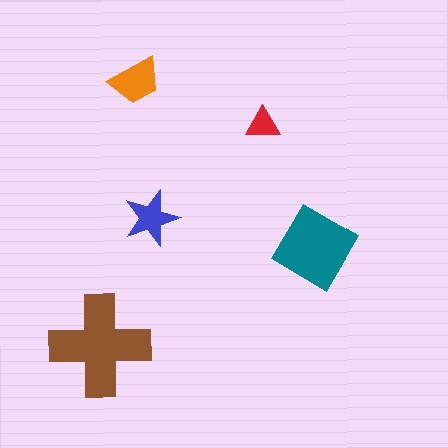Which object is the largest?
The brown cross.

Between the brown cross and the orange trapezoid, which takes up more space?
The brown cross.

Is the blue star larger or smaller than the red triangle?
Larger.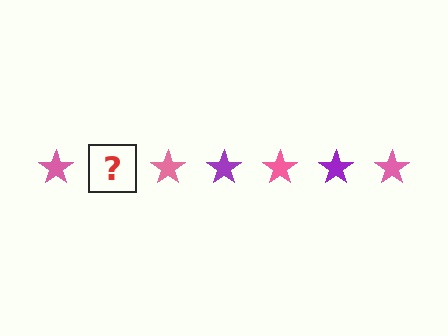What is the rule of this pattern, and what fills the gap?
The rule is that the pattern cycles through pink, purple stars. The gap should be filled with a purple star.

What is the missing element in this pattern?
The missing element is a purple star.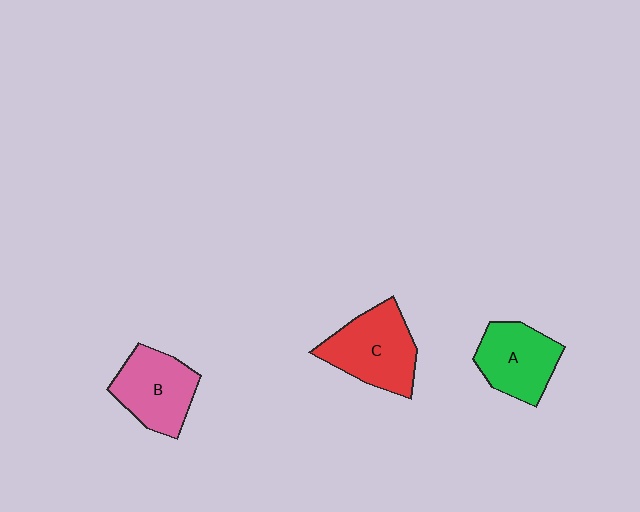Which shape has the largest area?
Shape C (red).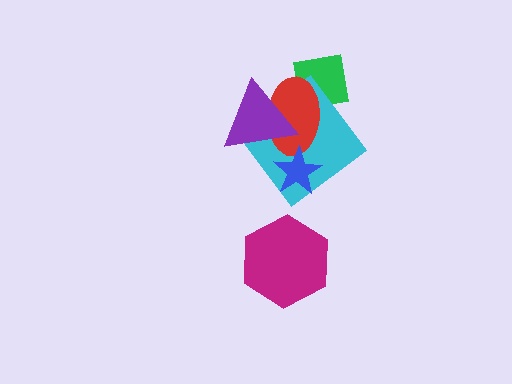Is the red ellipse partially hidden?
Yes, it is partially covered by another shape.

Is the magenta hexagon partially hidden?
No, no other shape covers it.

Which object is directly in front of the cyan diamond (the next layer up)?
The red ellipse is directly in front of the cyan diamond.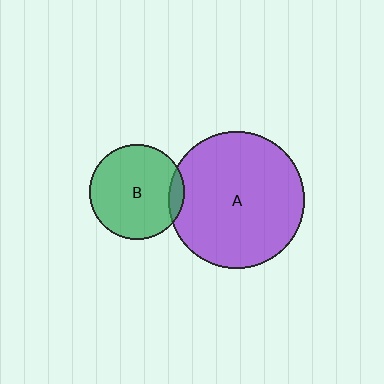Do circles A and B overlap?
Yes.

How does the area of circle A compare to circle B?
Approximately 2.1 times.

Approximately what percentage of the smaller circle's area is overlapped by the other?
Approximately 10%.